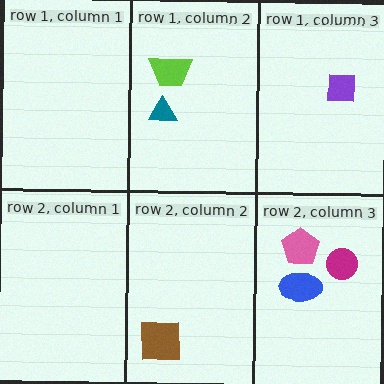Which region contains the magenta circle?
The row 2, column 3 region.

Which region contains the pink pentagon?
The row 2, column 3 region.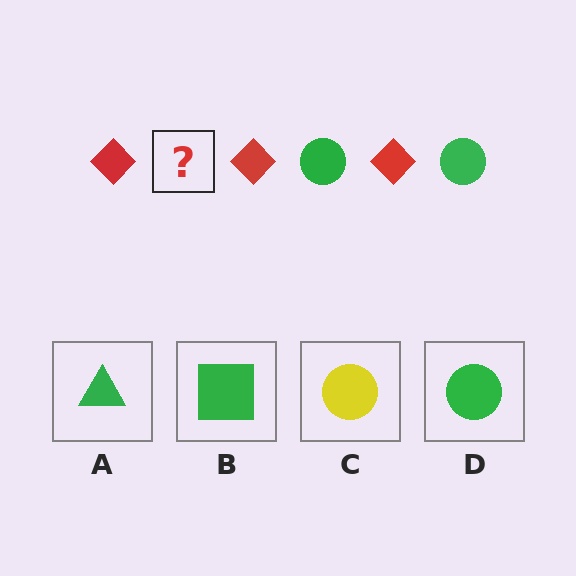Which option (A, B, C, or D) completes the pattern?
D.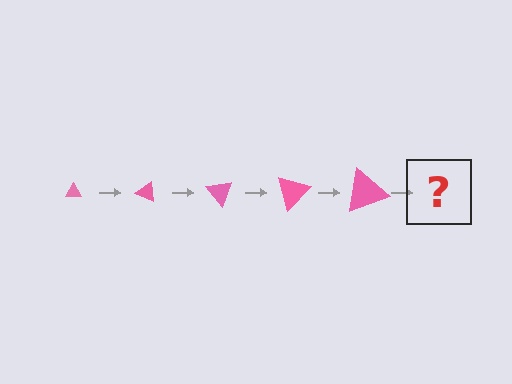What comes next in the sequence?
The next element should be a triangle, larger than the previous one and rotated 125 degrees from the start.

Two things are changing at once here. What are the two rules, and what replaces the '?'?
The two rules are that the triangle grows larger each step and it rotates 25 degrees each step. The '?' should be a triangle, larger than the previous one and rotated 125 degrees from the start.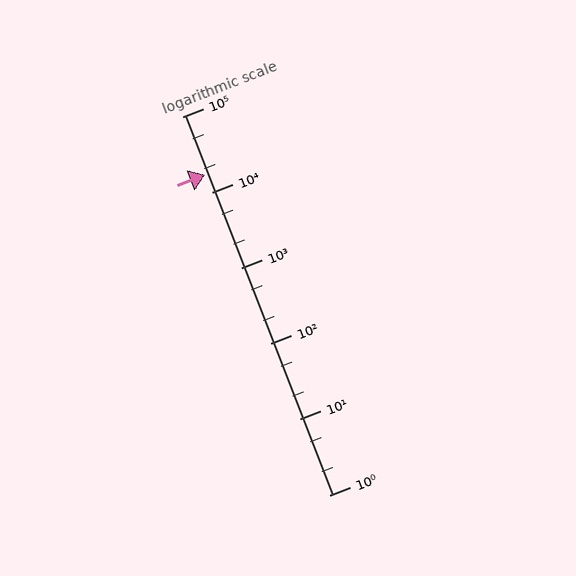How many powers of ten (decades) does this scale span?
The scale spans 5 decades, from 1 to 100000.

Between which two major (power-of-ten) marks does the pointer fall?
The pointer is between 10000 and 100000.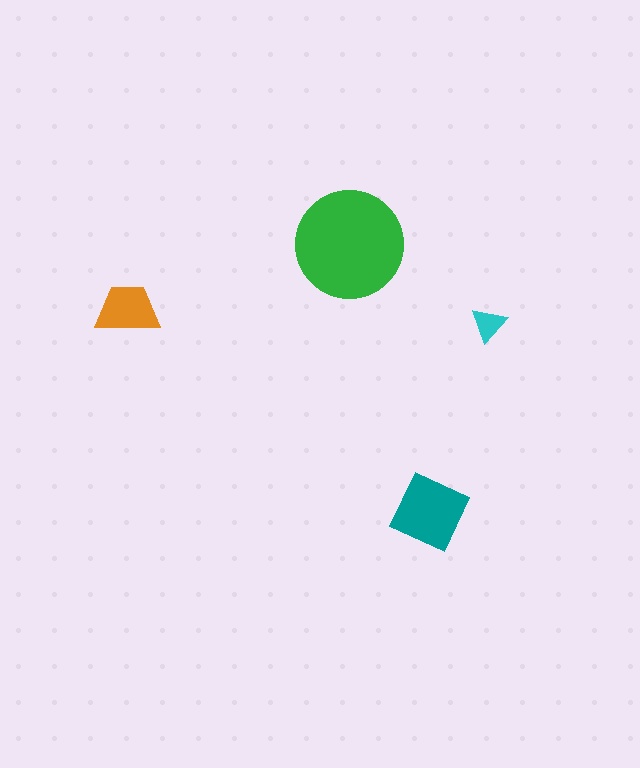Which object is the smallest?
The cyan triangle.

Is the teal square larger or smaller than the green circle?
Smaller.